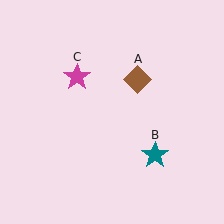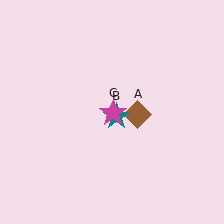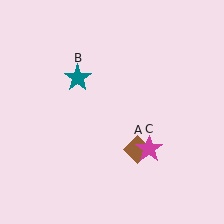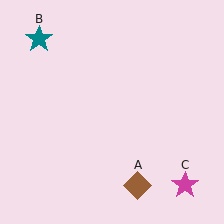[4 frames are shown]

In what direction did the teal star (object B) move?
The teal star (object B) moved up and to the left.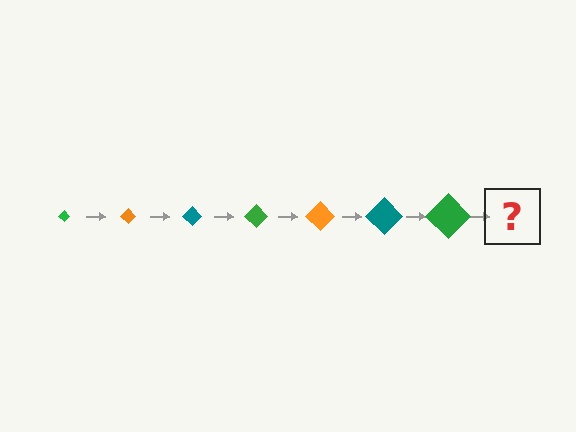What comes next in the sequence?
The next element should be an orange diamond, larger than the previous one.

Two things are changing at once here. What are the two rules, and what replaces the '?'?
The two rules are that the diamond grows larger each step and the color cycles through green, orange, and teal. The '?' should be an orange diamond, larger than the previous one.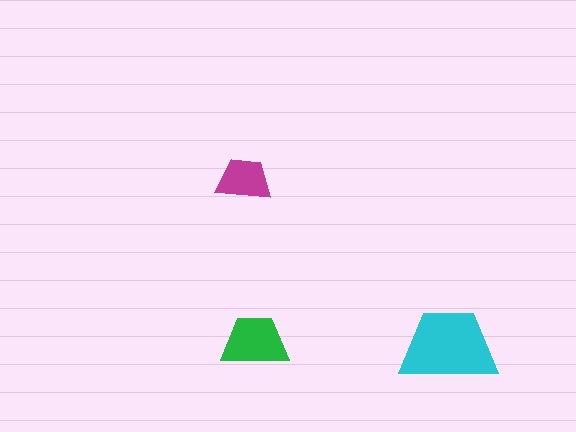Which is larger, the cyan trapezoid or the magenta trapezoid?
The cyan one.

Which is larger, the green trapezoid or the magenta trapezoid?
The green one.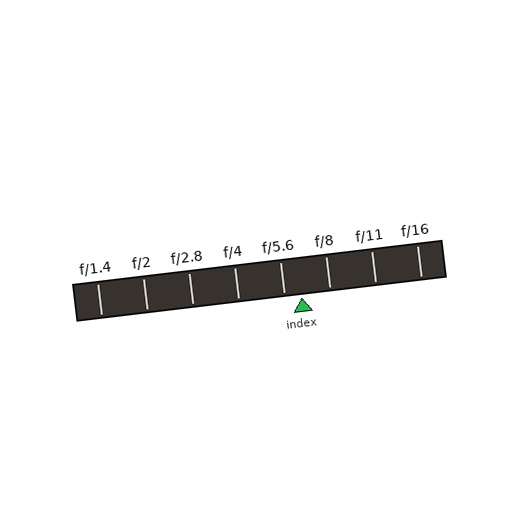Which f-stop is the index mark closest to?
The index mark is closest to f/5.6.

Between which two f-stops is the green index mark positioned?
The index mark is between f/5.6 and f/8.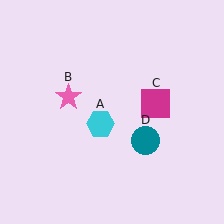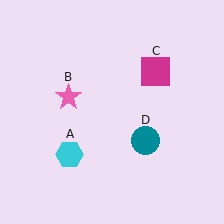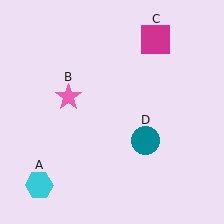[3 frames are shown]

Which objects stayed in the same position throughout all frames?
Pink star (object B) and teal circle (object D) remained stationary.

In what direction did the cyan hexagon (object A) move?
The cyan hexagon (object A) moved down and to the left.